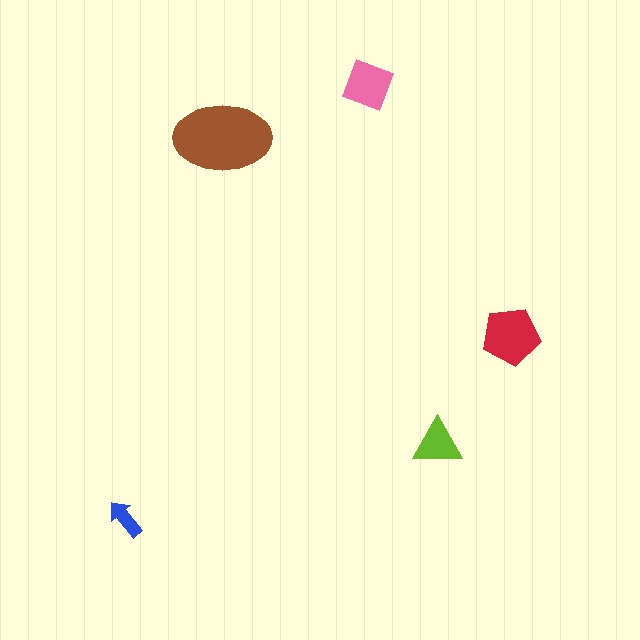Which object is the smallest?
The blue arrow.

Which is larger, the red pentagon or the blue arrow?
The red pentagon.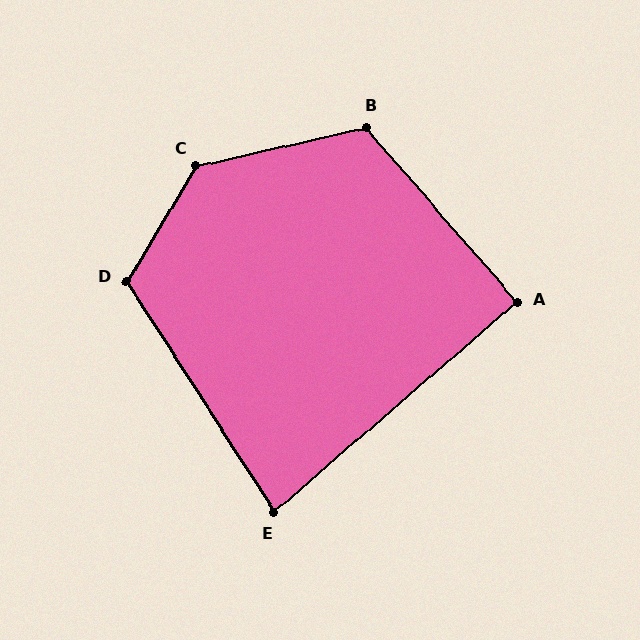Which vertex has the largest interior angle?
C, at approximately 134 degrees.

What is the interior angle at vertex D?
Approximately 116 degrees (obtuse).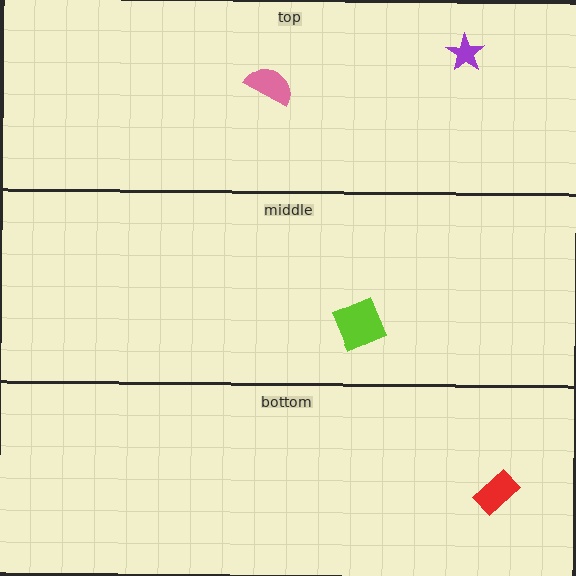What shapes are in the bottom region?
The red rectangle.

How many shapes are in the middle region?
1.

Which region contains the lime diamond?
The middle region.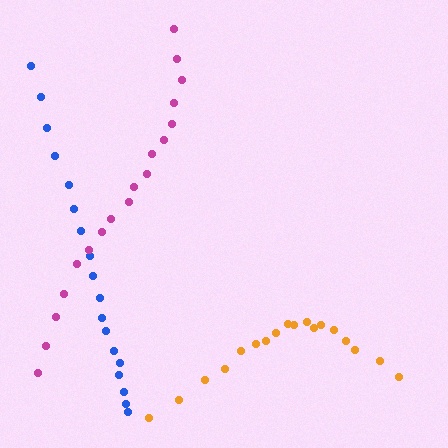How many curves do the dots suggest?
There are 3 distinct paths.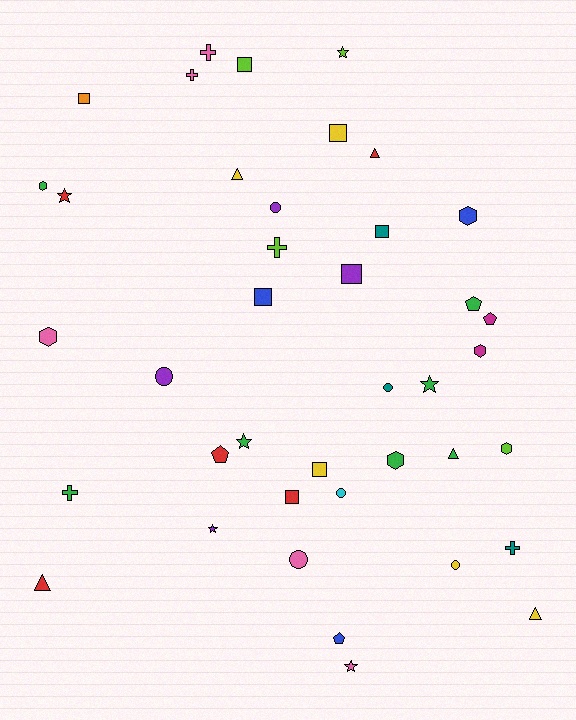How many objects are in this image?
There are 40 objects.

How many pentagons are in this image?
There are 4 pentagons.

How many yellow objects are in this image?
There are 5 yellow objects.